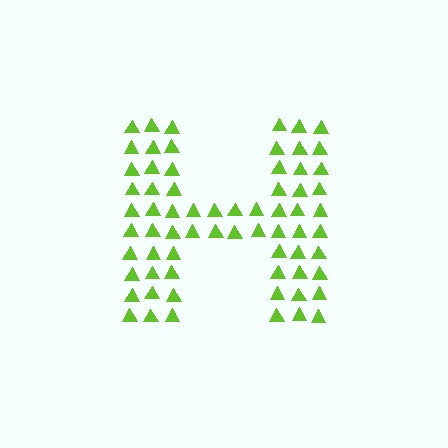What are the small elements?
The small elements are triangles.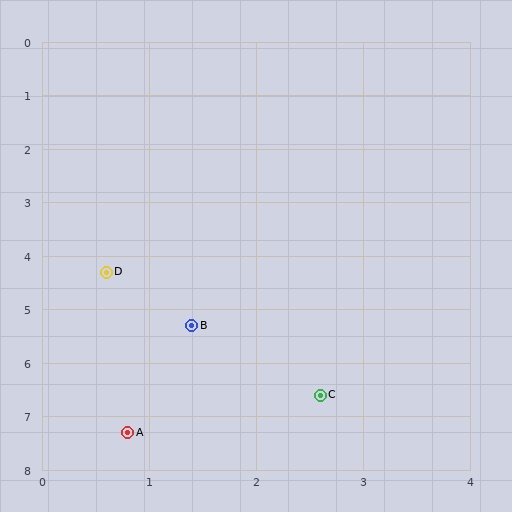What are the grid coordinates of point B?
Point B is at approximately (1.4, 5.3).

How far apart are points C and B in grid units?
Points C and B are about 1.8 grid units apart.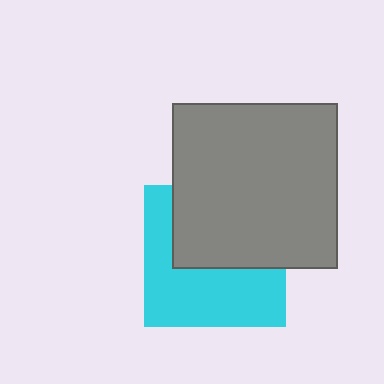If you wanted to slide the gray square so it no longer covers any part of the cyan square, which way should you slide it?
Slide it up — that is the most direct way to separate the two shapes.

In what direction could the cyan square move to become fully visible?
The cyan square could move down. That would shift it out from behind the gray square entirely.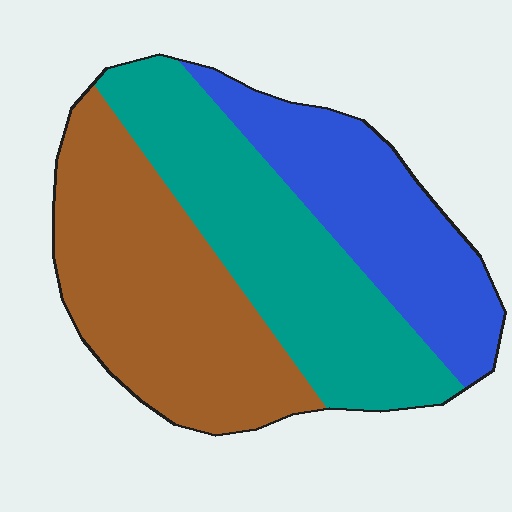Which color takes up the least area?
Blue, at roughly 25%.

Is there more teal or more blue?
Teal.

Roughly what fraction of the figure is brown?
Brown takes up between a third and a half of the figure.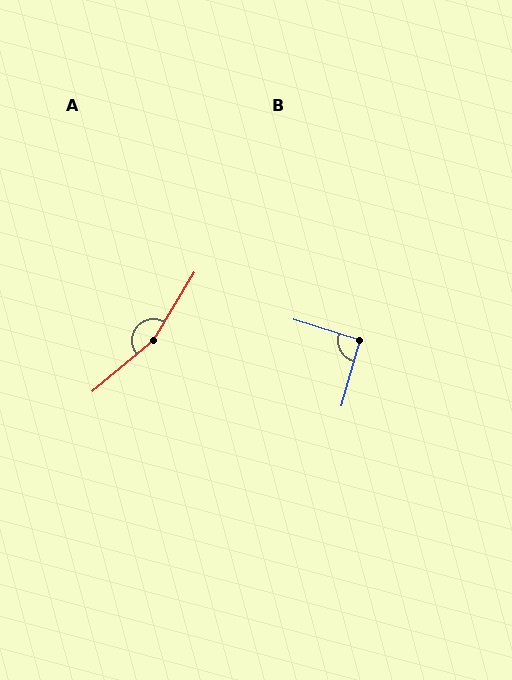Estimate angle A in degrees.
Approximately 162 degrees.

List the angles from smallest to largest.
B (92°), A (162°).